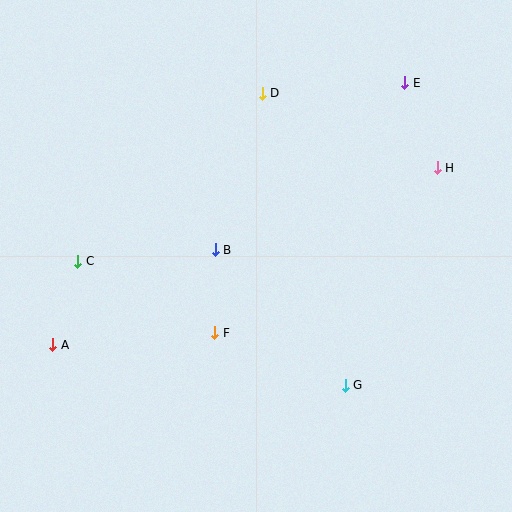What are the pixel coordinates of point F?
Point F is at (215, 333).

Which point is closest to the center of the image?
Point B at (215, 250) is closest to the center.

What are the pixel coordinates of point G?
Point G is at (345, 385).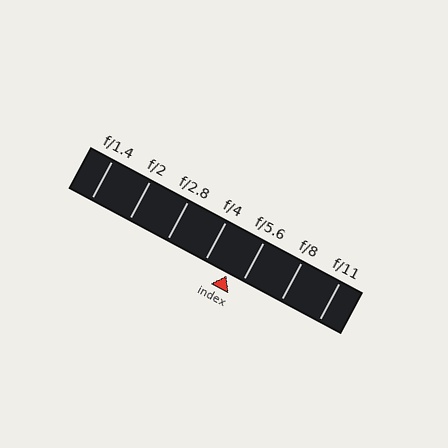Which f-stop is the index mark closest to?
The index mark is closest to f/5.6.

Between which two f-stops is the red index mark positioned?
The index mark is between f/4 and f/5.6.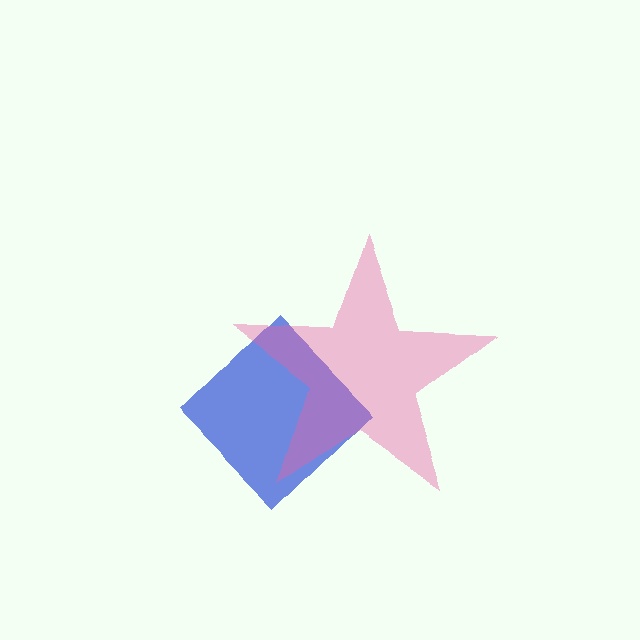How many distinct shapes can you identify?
There are 2 distinct shapes: a blue diamond, a pink star.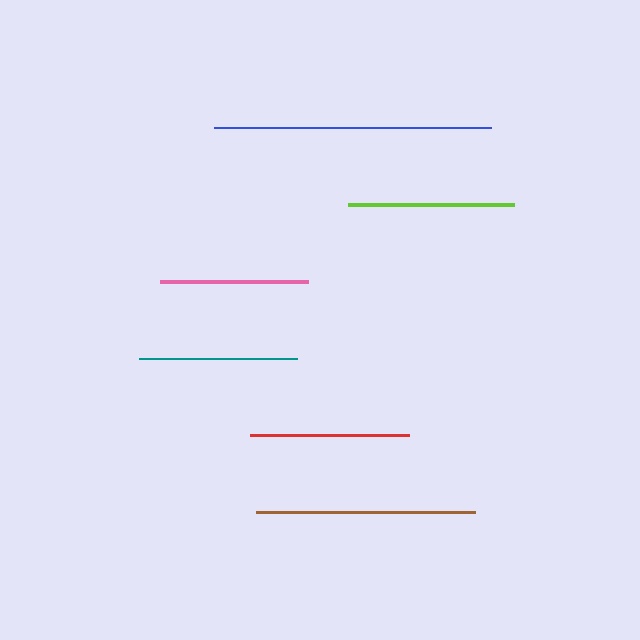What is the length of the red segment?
The red segment is approximately 159 pixels long.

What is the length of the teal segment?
The teal segment is approximately 158 pixels long.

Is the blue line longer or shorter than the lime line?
The blue line is longer than the lime line.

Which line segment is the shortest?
The pink line is the shortest at approximately 148 pixels.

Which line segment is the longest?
The blue line is the longest at approximately 277 pixels.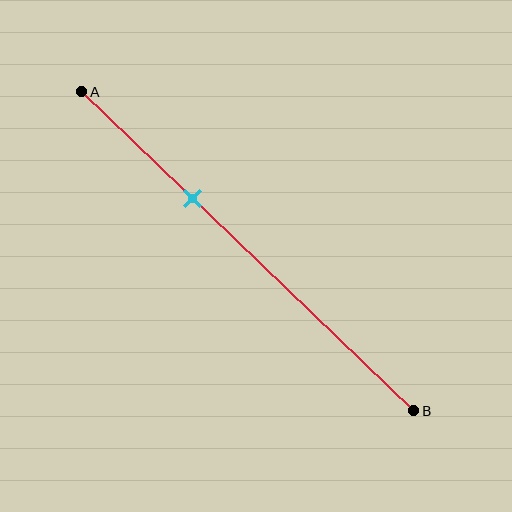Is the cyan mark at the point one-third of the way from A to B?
Yes, the mark is approximately at the one-third point.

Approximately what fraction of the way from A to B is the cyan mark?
The cyan mark is approximately 35% of the way from A to B.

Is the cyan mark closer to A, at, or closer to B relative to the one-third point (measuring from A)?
The cyan mark is approximately at the one-third point of segment AB.